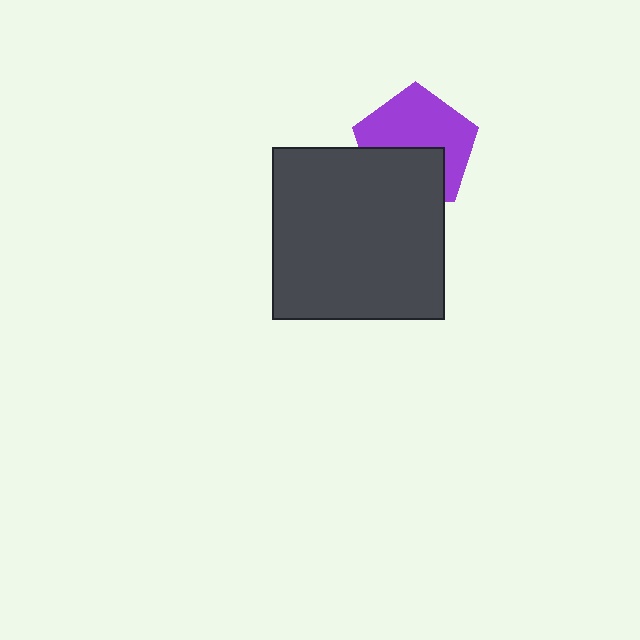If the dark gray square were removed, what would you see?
You would see the complete purple pentagon.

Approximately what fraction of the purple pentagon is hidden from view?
Roughly 40% of the purple pentagon is hidden behind the dark gray square.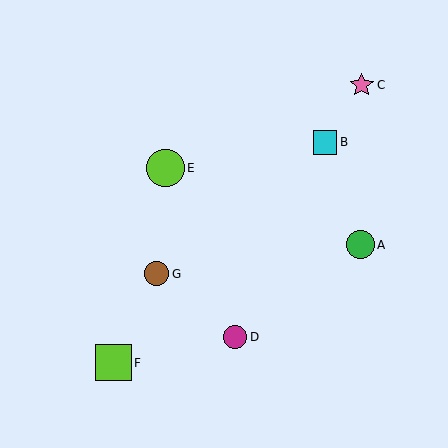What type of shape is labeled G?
Shape G is a brown circle.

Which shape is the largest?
The lime circle (labeled E) is the largest.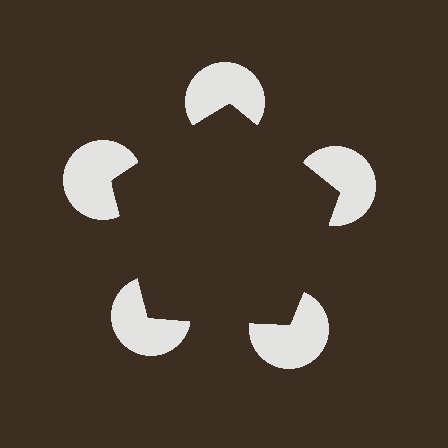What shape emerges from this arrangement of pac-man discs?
An illusory pentagon — its edges are inferred from the aligned wedge cuts in the pac-man discs, not physically drawn.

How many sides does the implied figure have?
5 sides.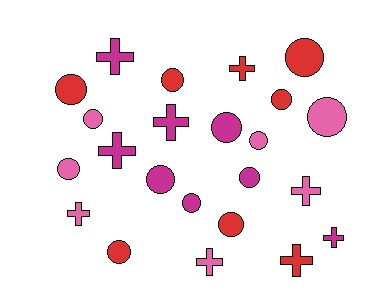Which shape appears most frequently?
Circle, with 14 objects.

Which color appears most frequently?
Red, with 8 objects.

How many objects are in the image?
There are 23 objects.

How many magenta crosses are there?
There are 4 magenta crosses.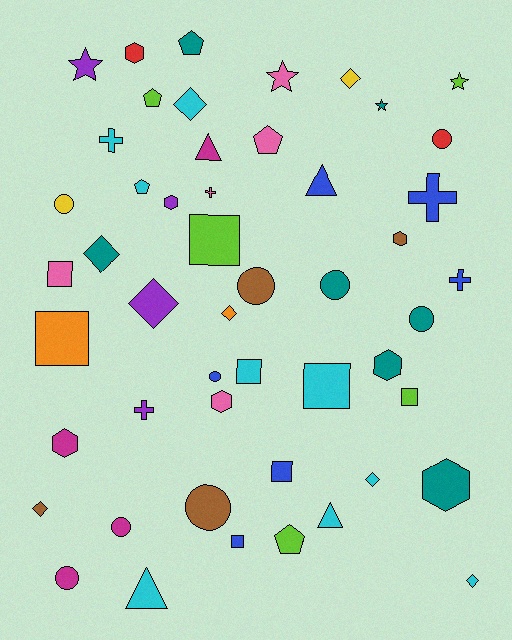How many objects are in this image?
There are 50 objects.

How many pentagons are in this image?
There are 5 pentagons.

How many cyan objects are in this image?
There are 9 cyan objects.